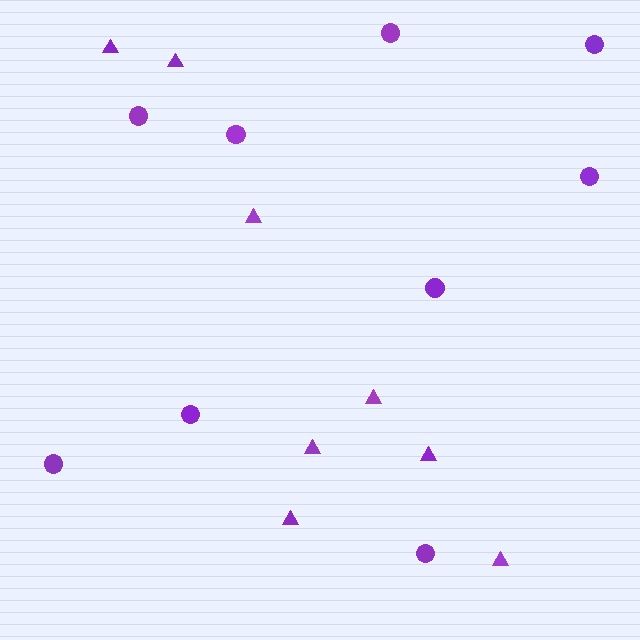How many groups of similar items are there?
There are 2 groups: one group of triangles (8) and one group of circles (9).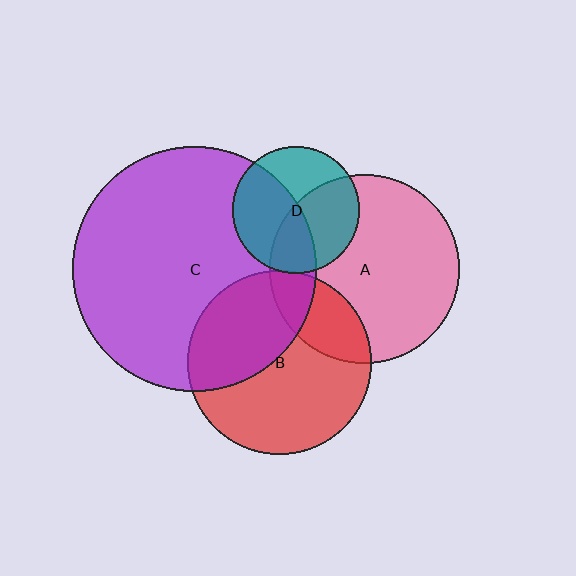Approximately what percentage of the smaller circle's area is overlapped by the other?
Approximately 15%.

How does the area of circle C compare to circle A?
Approximately 1.7 times.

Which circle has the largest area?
Circle C (purple).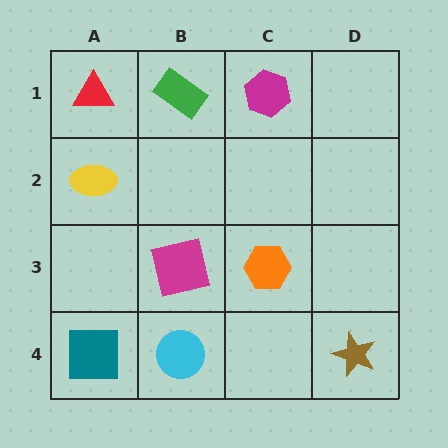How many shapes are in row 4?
3 shapes.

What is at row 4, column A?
A teal square.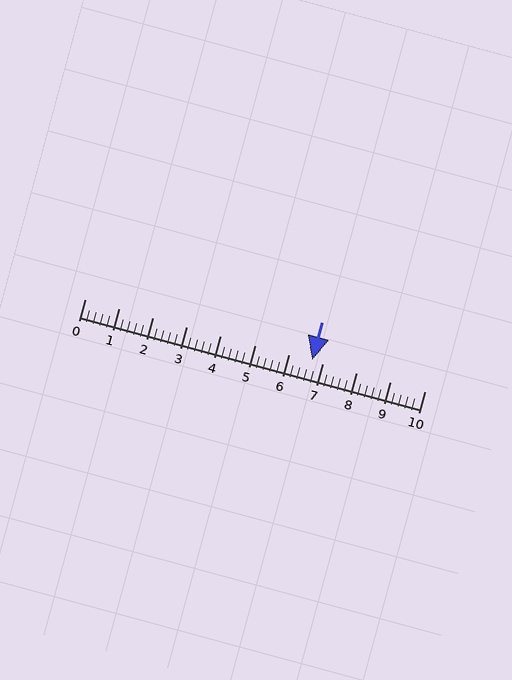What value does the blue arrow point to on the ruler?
The blue arrow points to approximately 6.7.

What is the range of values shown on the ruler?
The ruler shows values from 0 to 10.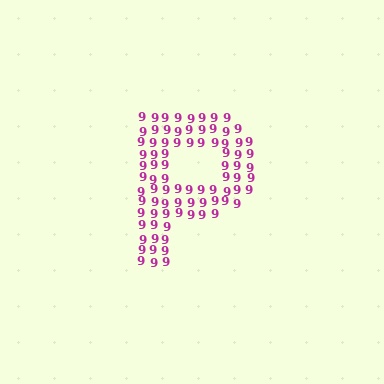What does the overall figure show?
The overall figure shows the letter P.